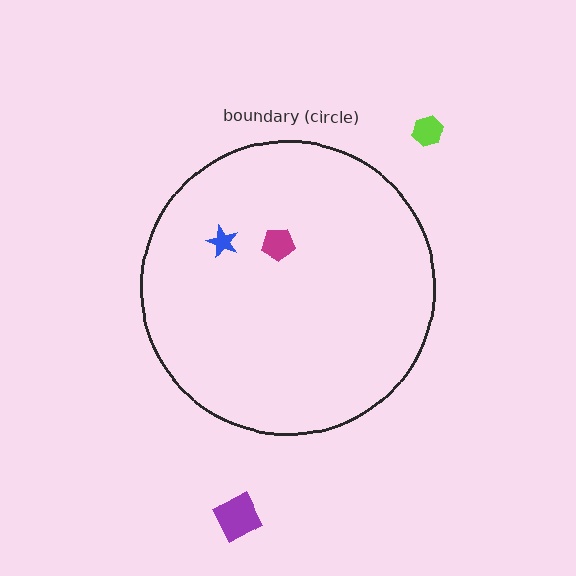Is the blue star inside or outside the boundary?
Inside.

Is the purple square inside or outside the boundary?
Outside.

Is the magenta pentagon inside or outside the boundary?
Inside.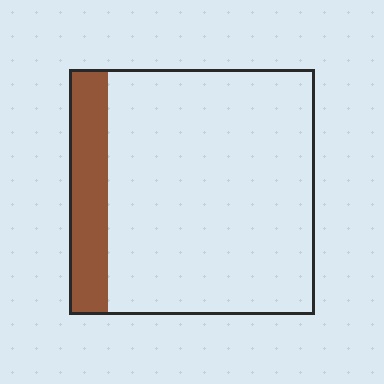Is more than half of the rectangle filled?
No.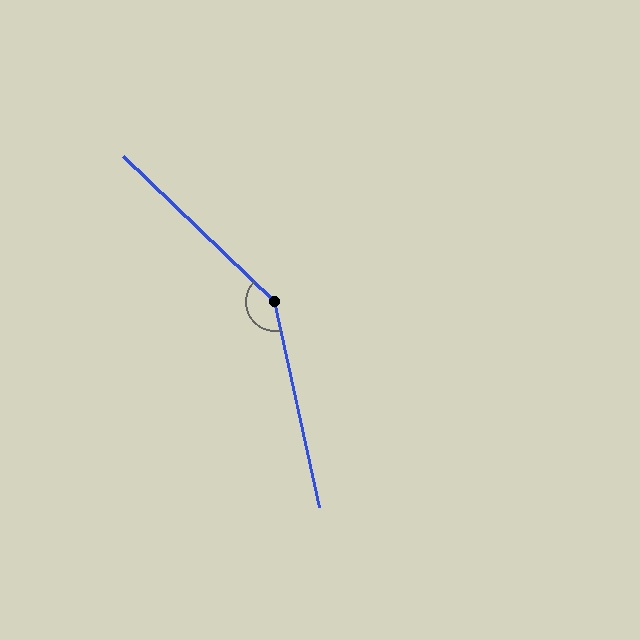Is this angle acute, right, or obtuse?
It is obtuse.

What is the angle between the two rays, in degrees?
Approximately 146 degrees.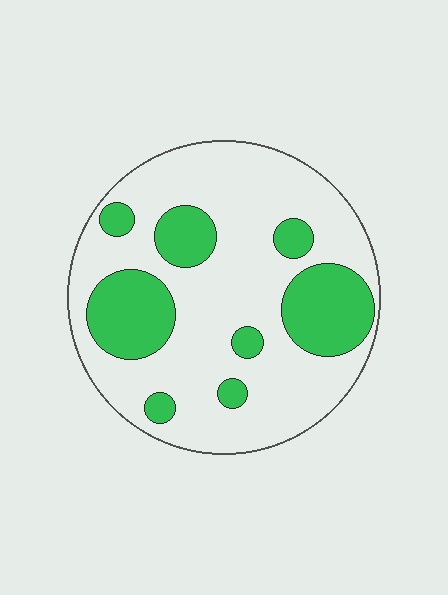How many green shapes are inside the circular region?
8.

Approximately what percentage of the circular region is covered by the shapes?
Approximately 25%.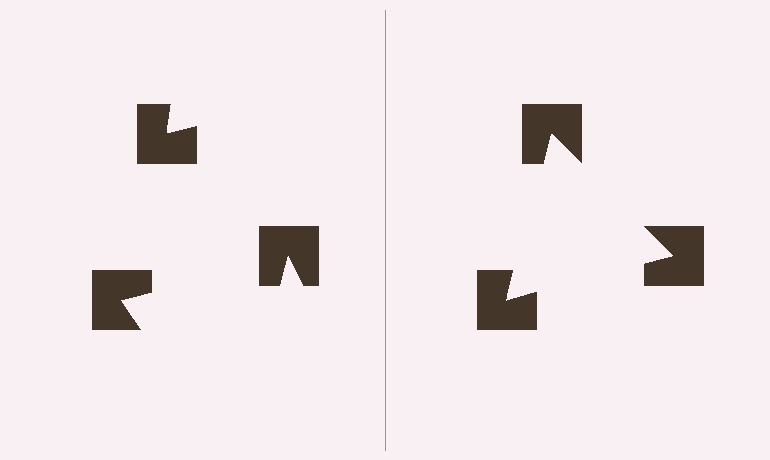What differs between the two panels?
The notched squares are positioned identically on both sides; only the wedge orientations differ. On the right they align to a triangle; on the left they are misaligned.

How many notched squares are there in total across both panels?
6 — 3 on each side.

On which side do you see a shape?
An illusory triangle appears on the right side. On the left side the wedge cuts are rotated, so no coherent shape forms.